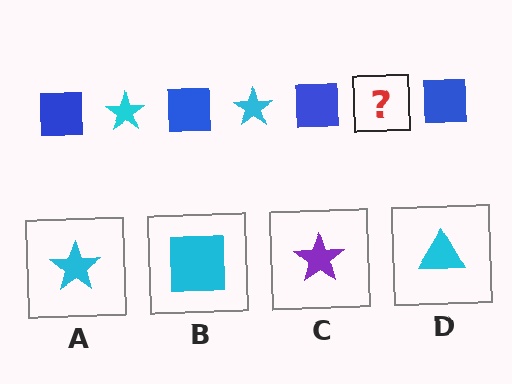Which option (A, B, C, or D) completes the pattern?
A.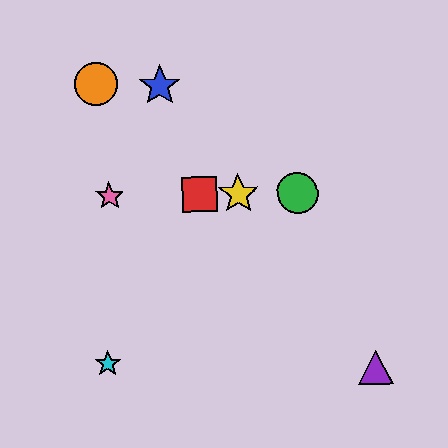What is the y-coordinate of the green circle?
The green circle is at y≈193.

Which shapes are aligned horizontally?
The red square, the green circle, the yellow star, the pink star are aligned horizontally.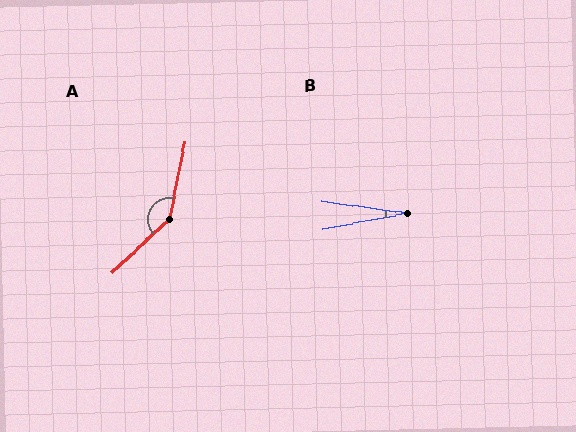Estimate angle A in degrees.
Approximately 145 degrees.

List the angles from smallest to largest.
B (19°), A (145°).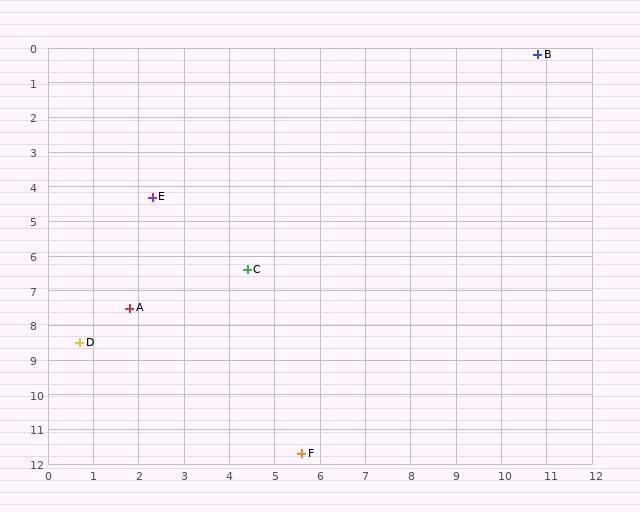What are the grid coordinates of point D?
Point D is at approximately (0.7, 8.5).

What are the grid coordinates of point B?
Point B is at approximately (10.8, 0.2).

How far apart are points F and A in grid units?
Points F and A are about 5.7 grid units apart.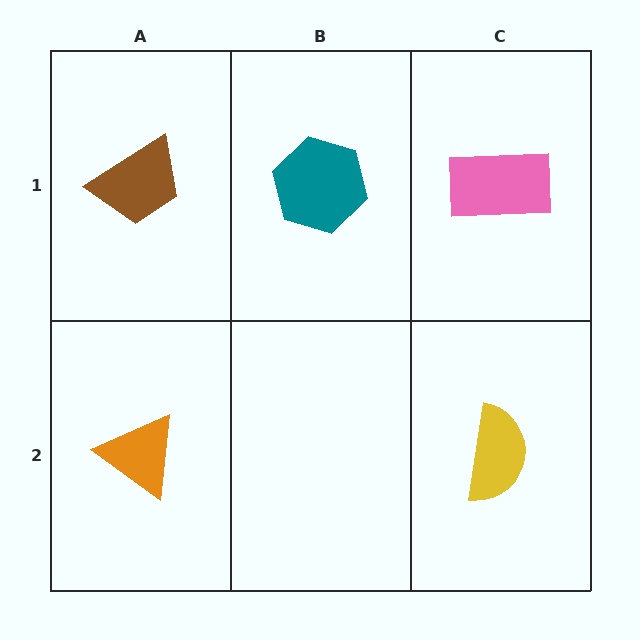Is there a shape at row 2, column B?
No, that cell is empty.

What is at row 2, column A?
An orange triangle.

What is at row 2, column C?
A yellow semicircle.